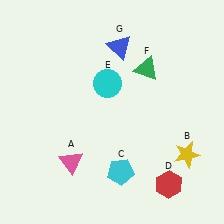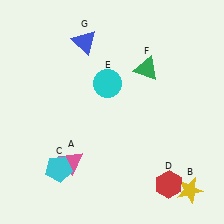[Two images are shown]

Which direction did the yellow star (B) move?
The yellow star (B) moved down.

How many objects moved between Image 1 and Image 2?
3 objects moved between the two images.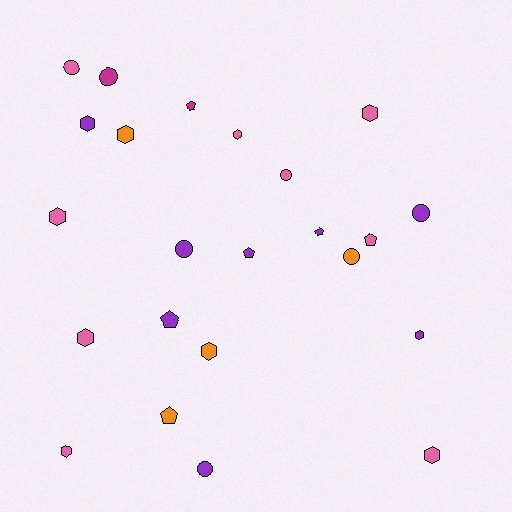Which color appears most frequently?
Pink, with 9 objects.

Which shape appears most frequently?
Hexagon, with 10 objects.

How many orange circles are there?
There is 1 orange circle.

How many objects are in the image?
There are 23 objects.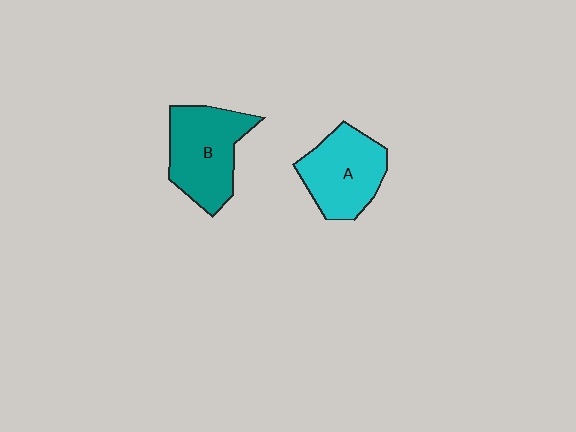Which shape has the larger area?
Shape B (teal).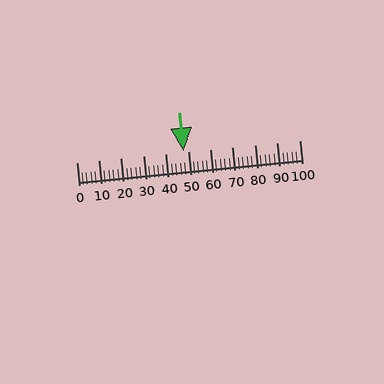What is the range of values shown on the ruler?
The ruler shows values from 0 to 100.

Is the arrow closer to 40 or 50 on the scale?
The arrow is closer to 50.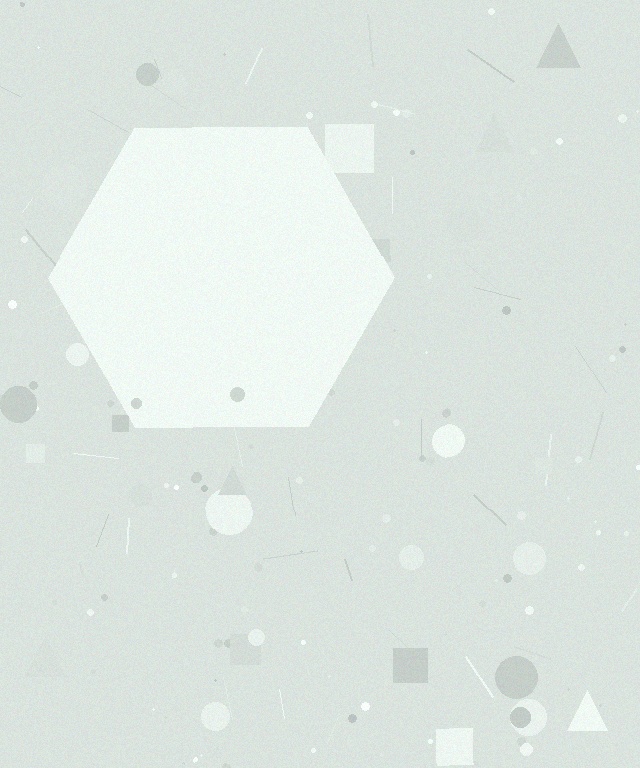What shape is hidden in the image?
A hexagon is hidden in the image.